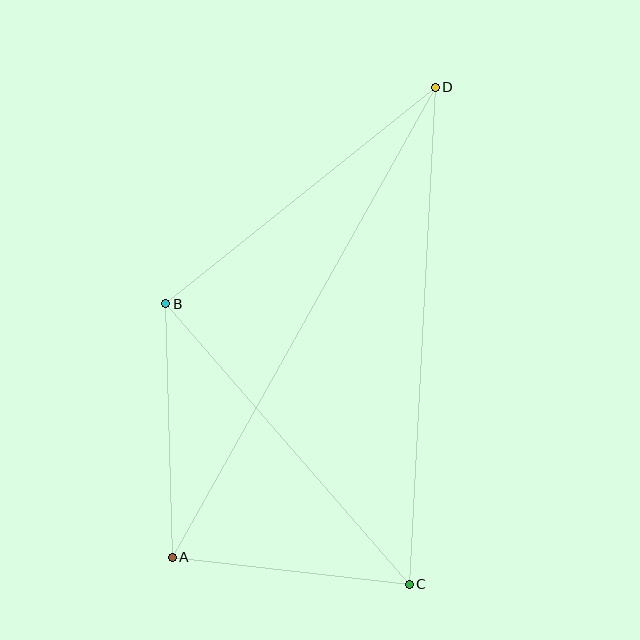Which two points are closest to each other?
Points A and C are closest to each other.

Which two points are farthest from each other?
Points A and D are farthest from each other.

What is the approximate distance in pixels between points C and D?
The distance between C and D is approximately 498 pixels.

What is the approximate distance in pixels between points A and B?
The distance between A and B is approximately 254 pixels.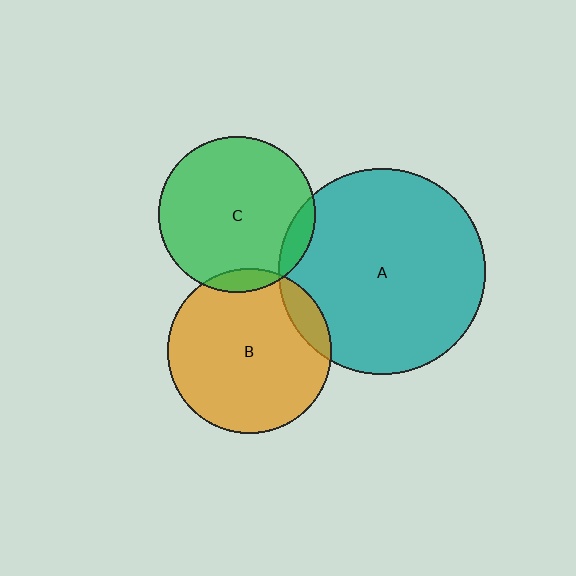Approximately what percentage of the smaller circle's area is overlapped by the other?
Approximately 5%.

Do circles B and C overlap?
Yes.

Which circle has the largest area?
Circle A (teal).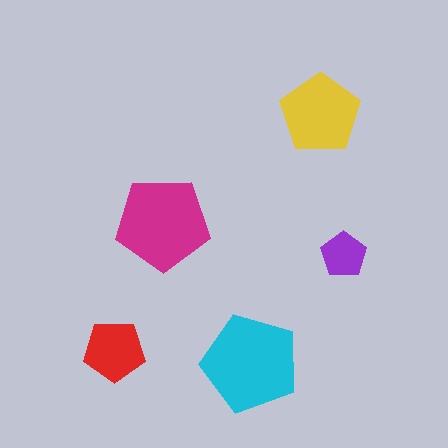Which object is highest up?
The yellow pentagon is topmost.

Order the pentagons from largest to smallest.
the cyan one, the magenta one, the yellow one, the red one, the purple one.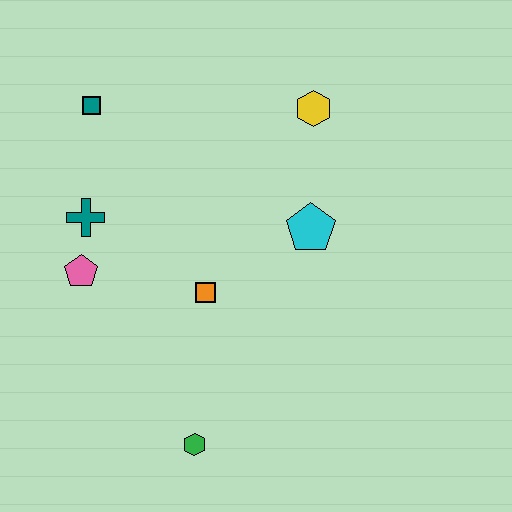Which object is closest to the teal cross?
The pink pentagon is closest to the teal cross.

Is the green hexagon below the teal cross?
Yes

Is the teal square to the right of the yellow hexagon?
No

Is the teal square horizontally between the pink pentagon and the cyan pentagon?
Yes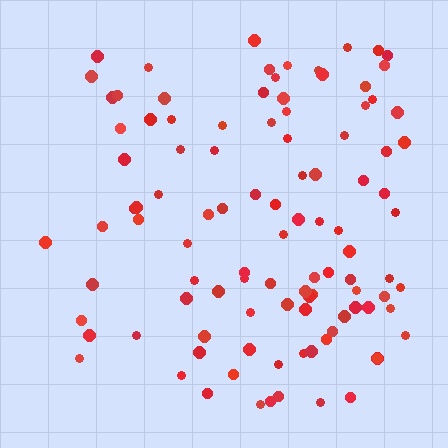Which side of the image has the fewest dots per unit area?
The left.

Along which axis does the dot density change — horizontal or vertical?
Horizontal.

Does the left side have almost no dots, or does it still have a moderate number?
Still a moderate number, just noticeably fewer than the right.